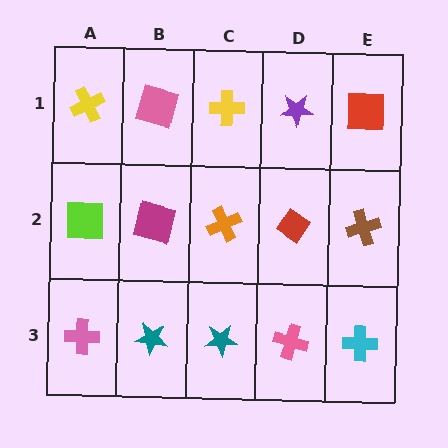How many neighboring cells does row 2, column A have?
3.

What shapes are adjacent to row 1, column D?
A red diamond (row 2, column D), a yellow cross (row 1, column C), a red square (row 1, column E).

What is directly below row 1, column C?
An orange cross.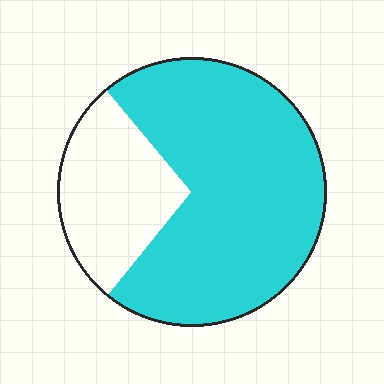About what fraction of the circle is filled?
About three quarters (3/4).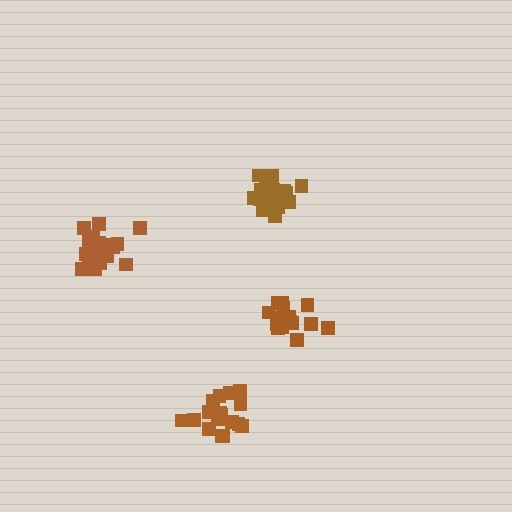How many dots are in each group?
Group 1: 15 dots, Group 2: 17 dots, Group 3: 20 dots, Group 4: 21 dots (73 total).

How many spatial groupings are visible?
There are 4 spatial groupings.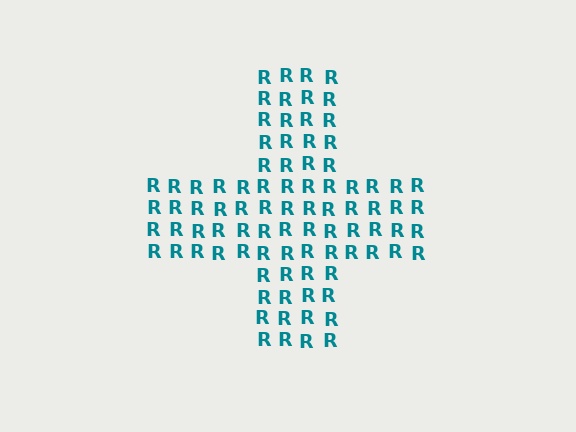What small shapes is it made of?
It is made of small letter R's.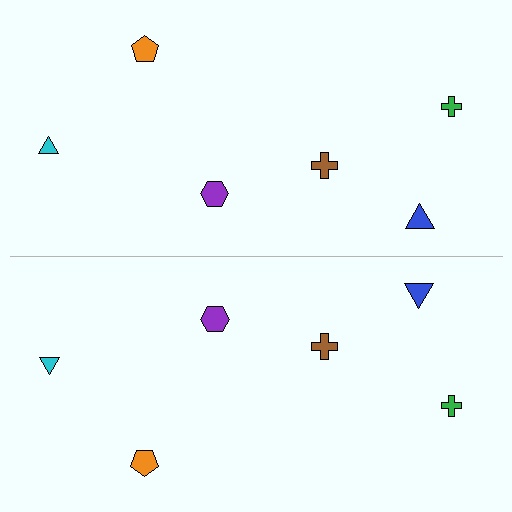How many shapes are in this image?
There are 12 shapes in this image.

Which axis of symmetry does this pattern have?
The pattern has a horizontal axis of symmetry running through the center of the image.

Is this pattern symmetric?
Yes, this pattern has bilateral (reflection) symmetry.